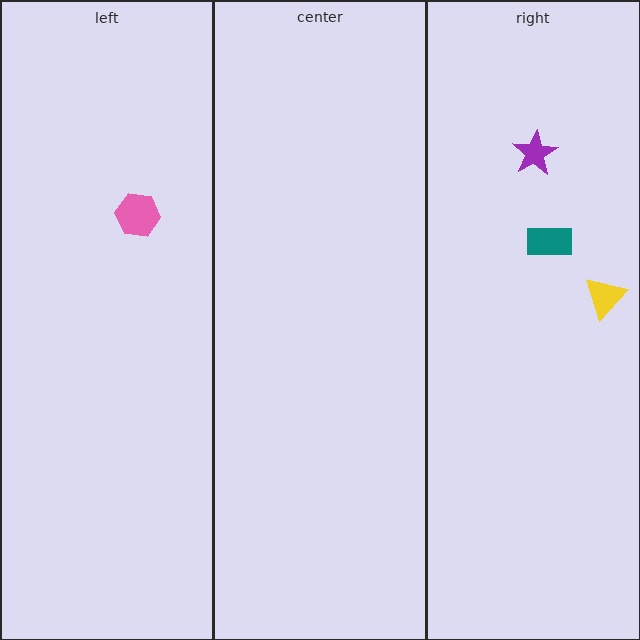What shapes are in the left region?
The pink hexagon.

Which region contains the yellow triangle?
The right region.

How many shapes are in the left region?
1.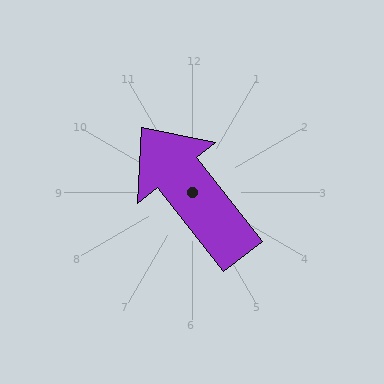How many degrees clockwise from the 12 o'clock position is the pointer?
Approximately 322 degrees.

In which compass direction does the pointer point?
Northwest.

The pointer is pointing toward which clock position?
Roughly 11 o'clock.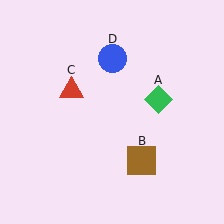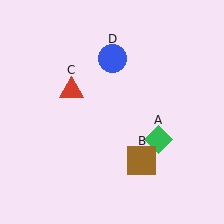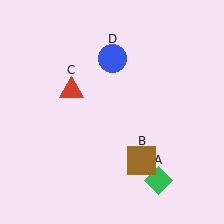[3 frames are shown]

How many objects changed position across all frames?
1 object changed position: green diamond (object A).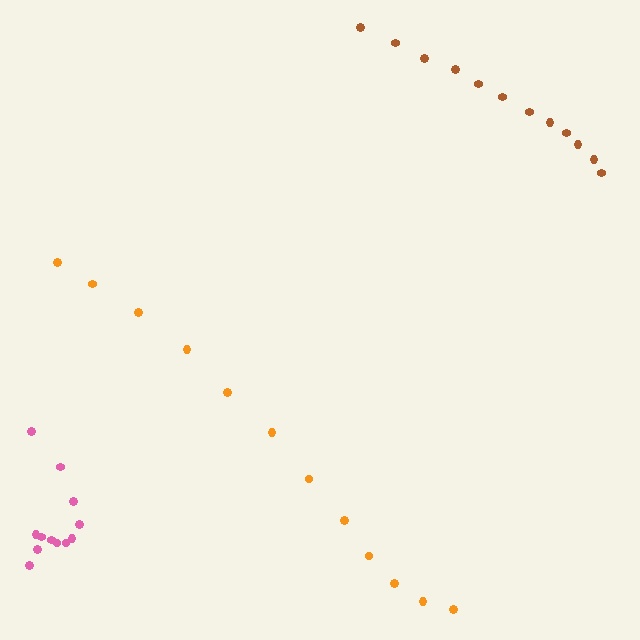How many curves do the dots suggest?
There are 3 distinct paths.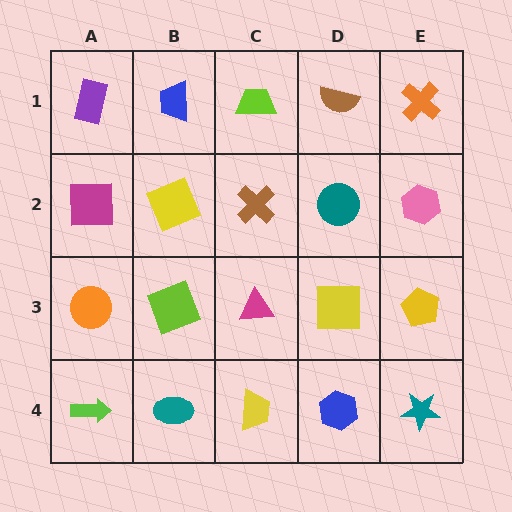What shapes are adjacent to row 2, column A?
A purple rectangle (row 1, column A), an orange circle (row 3, column A), a yellow square (row 2, column B).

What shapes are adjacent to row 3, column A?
A magenta square (row 2, column A), a lime arrow (row 4, column A), a lime square (row 3, column B).